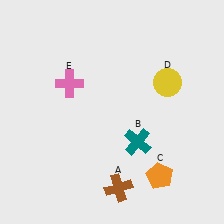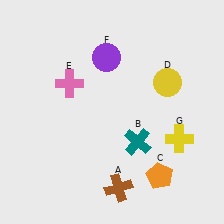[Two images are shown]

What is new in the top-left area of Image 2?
A purple circle (F) was added in the top-left area of Image 2.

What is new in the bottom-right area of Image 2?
A yellow cross (G) was added in the bottom-right area of Image 2.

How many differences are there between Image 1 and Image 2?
There are 2 differences between the two images.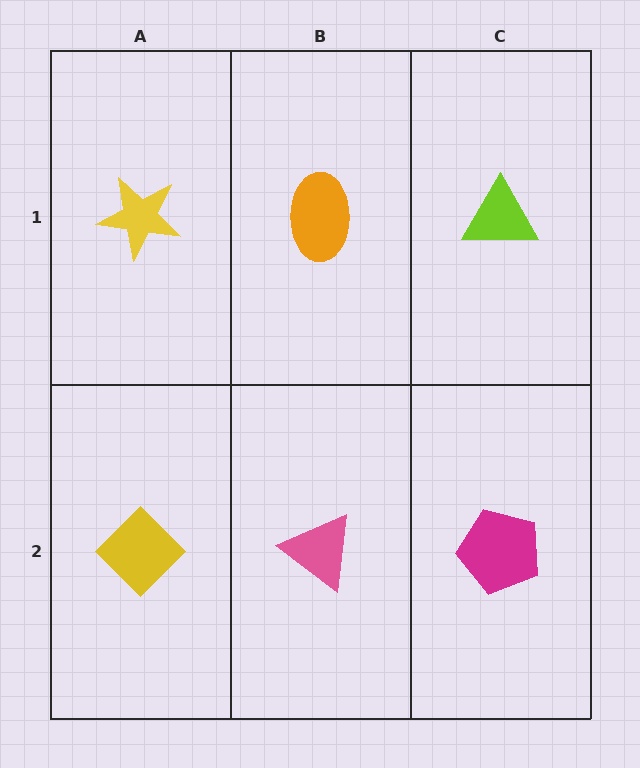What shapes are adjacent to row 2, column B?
An orange ellipse (row 1, column B), a yellow diamond (row 2, column A), a magenta pentagon (row 2, column C).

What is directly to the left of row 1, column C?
An orange ellipse.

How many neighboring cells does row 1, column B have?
3.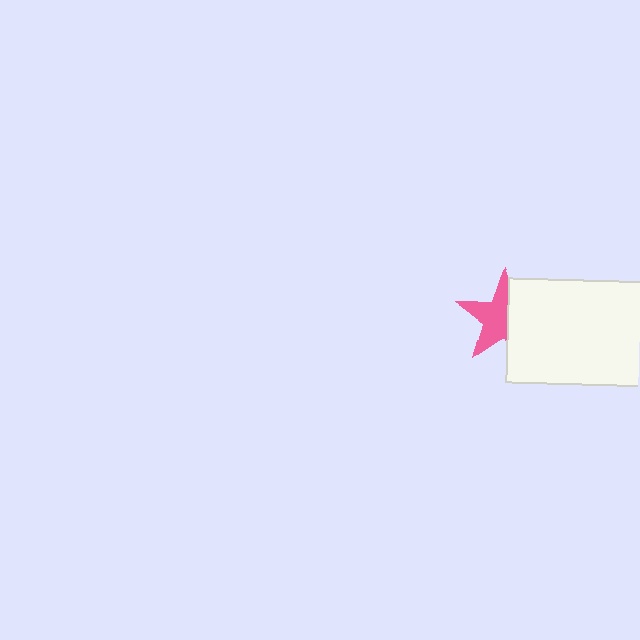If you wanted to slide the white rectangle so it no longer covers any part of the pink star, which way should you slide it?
Slide it right — that is the most direct way to separate the two shapes.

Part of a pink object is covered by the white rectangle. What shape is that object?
It is a star.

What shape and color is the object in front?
The object in front is a white rectangle.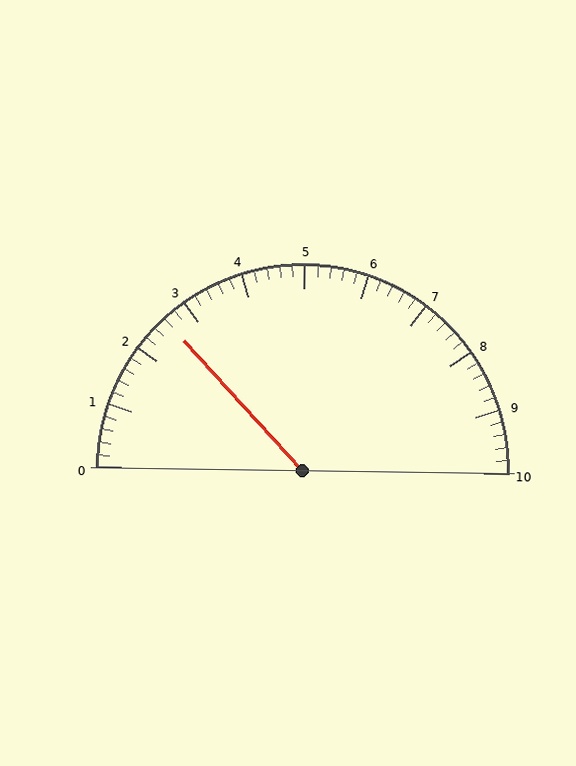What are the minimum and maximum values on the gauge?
The gauge ranges from 0 to 10.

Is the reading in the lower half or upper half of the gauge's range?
The reading is in the lower half of the range (0 to 10).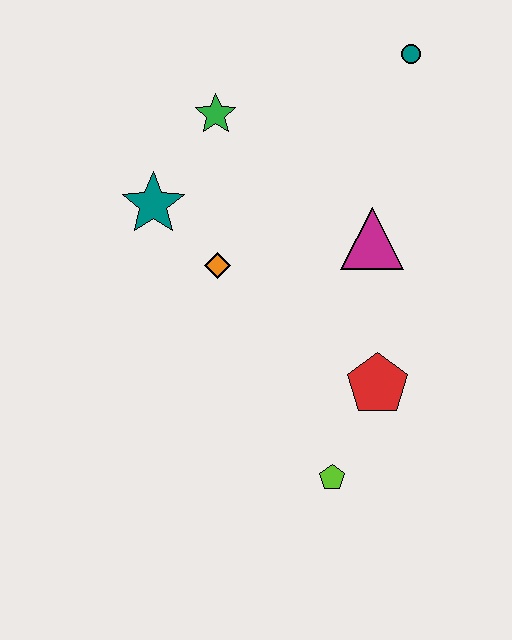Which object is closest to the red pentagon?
The lime pentagon is closest to the red pentagon.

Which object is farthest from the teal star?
The lime pentagon is farthest from the teal star.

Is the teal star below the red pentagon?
No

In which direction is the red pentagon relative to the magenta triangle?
The red pentagon is below the magenta triangle.